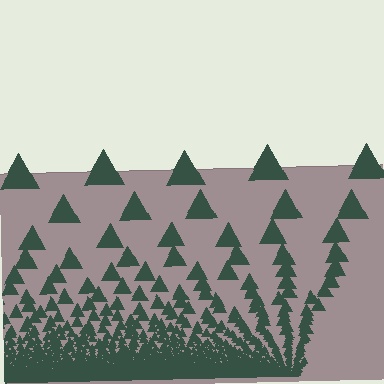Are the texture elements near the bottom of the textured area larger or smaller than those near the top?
Smaller. The gradient is inverted — elements near the bottom are smaller and denser.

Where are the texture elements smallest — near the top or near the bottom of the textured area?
Near the bottom.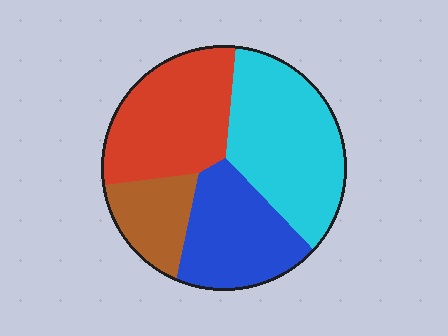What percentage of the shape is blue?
Blue covers roughly 25% of the shape.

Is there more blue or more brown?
Blue.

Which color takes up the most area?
Cyan, at roughly 35%.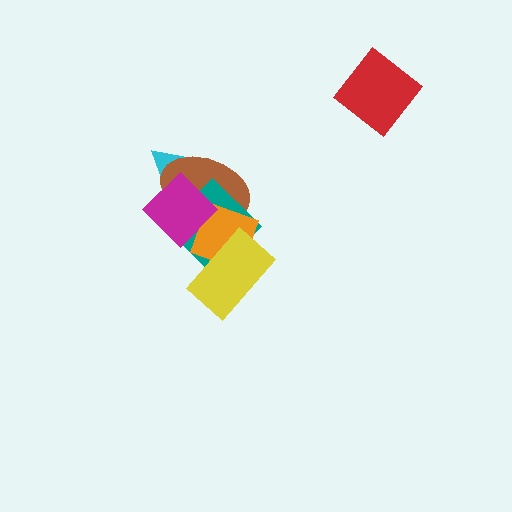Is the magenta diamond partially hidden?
No, no other shape covers it.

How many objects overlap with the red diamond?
0 objects overlap with the red diamond.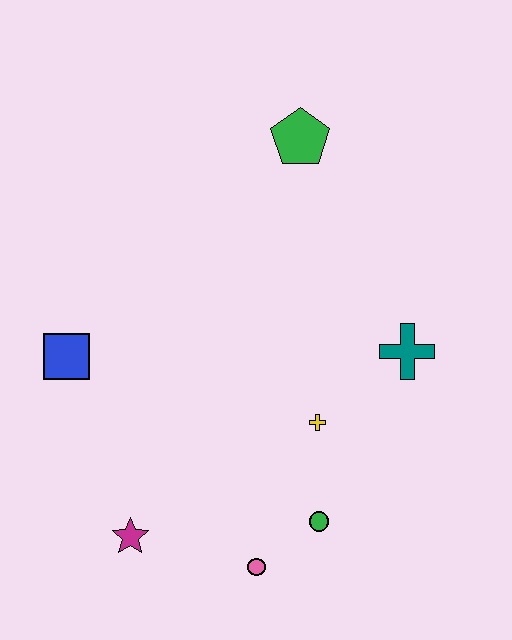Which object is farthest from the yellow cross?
The green pentagon is farthest from the yellow cross.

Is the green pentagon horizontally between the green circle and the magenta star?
Yes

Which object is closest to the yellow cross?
The green circle is closest to the yellow cross.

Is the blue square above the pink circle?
Yes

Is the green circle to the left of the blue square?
No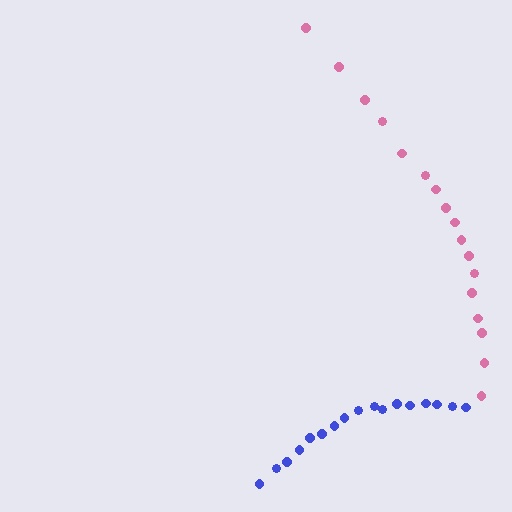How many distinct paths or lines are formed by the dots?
There are 2 distinct paths.